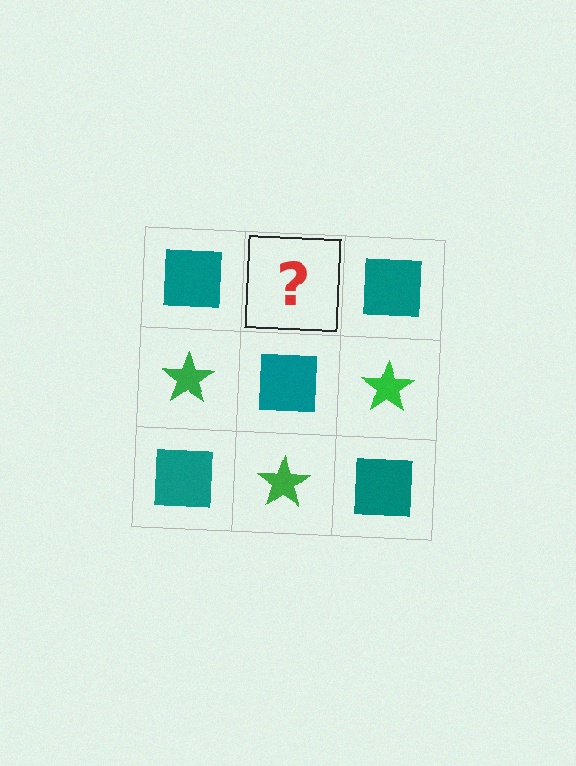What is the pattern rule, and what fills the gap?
The rule is that it alternates teal square and green star in a checkerboard pattern. The gap should be filled with a green star.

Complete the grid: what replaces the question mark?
The question mark should be replaced with a green star.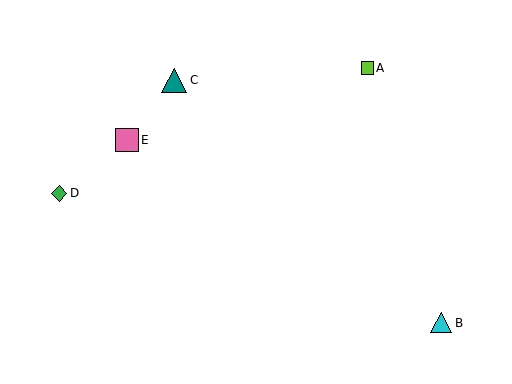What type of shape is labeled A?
Shape A is a lime square.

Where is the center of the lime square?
The center of the lime square is at (367, 68).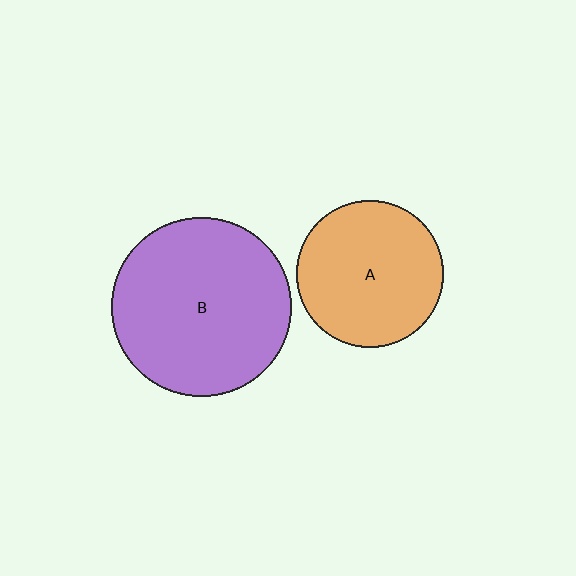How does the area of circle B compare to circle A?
Approximately 1.5 times.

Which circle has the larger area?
Circle B (purple).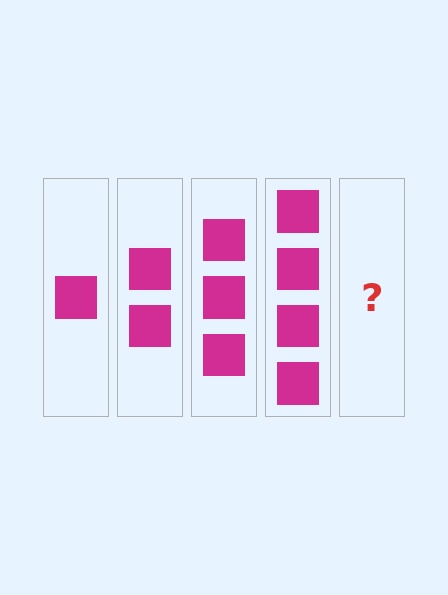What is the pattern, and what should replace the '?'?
The pattern is that each step adds one more square. The '?' should be 5 squares.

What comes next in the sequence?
The next element should be 5 squares.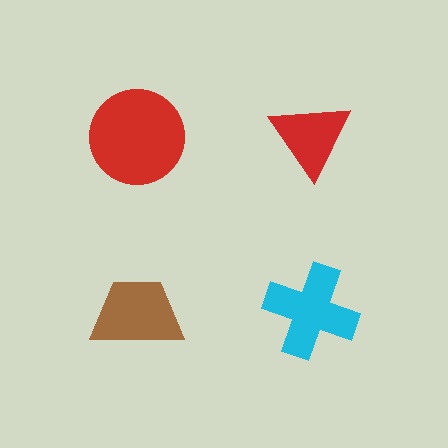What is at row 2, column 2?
A cyan cross.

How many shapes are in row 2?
2 shapes.